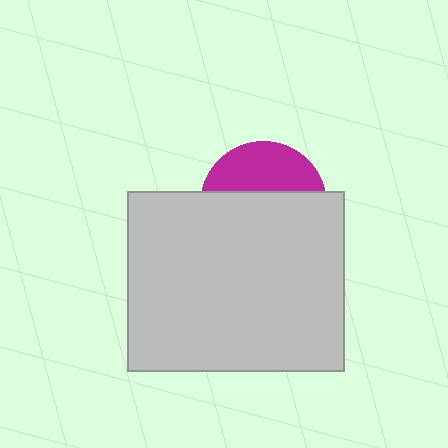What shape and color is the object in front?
The object in front is a light gray rectangle.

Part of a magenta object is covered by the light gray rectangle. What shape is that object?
It is a circle.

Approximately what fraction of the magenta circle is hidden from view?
Roughly 63% of the magenta circle is hidden behind the light gray rectangle.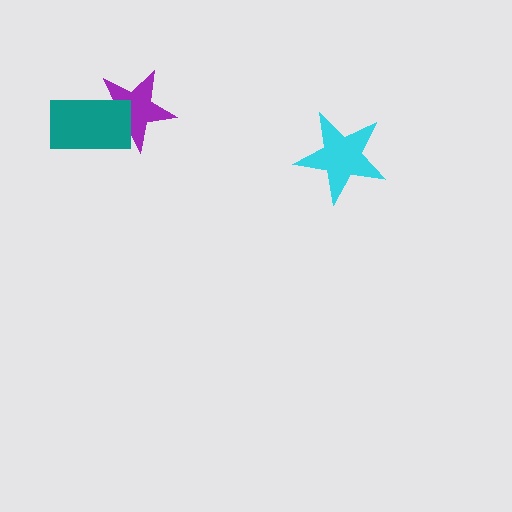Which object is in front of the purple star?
The teal rectangle is in front of the purple star.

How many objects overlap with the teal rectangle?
1 object overlaps with the teal rectangle.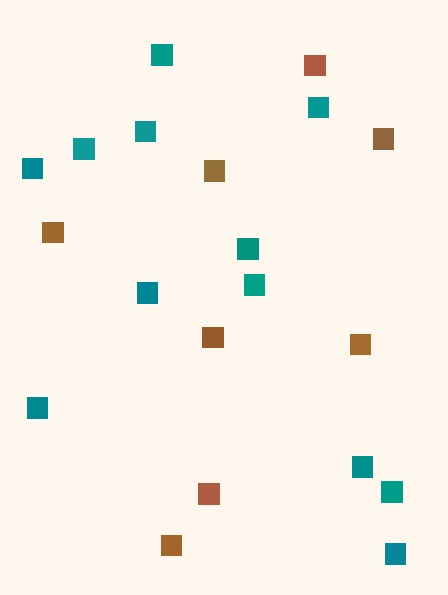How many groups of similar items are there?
There are 2 groups: one group of brown squares (8) and one group of teal squares (12).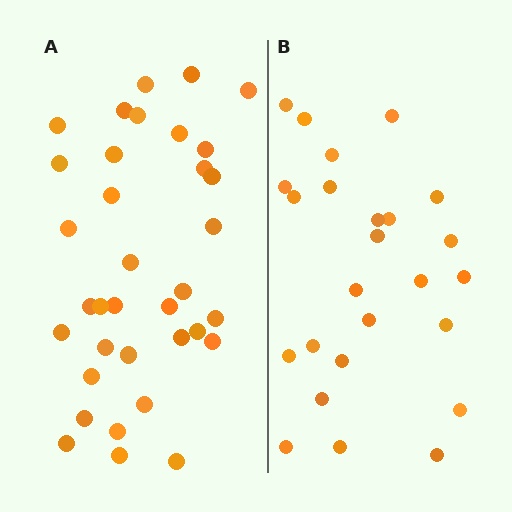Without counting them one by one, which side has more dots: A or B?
Region A (the left region) has more dots.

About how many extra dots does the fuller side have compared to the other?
Region A has roughly 10 or so more dots than region B.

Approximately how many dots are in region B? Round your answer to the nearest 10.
About 20 dots. (The exact count is 25, which rounds to 20.)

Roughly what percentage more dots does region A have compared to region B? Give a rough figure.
About 40% more.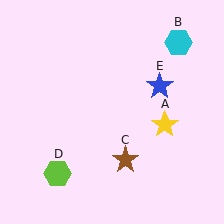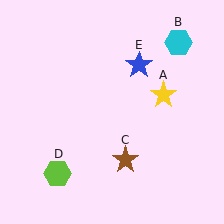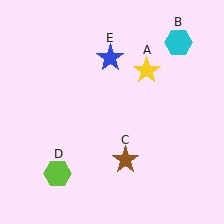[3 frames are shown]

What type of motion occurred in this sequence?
The yellow star (object A), blue star (object E) rotated counterclockwise around the center of the scene.